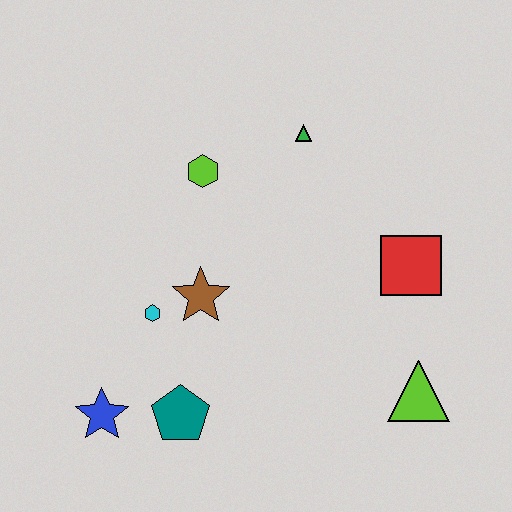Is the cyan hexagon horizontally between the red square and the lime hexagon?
No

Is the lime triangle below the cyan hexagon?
Yes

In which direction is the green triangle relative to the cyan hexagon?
The green triangle is above the cyan hexagon.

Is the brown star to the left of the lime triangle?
Yes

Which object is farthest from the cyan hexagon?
The lime triangle is farthest from the cyan hexagon.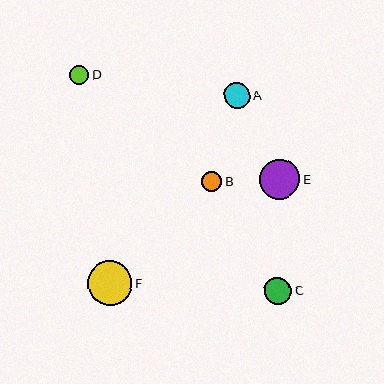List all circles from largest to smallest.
From largest to smallest: F, E, C, A, B, D.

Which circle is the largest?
Circle F is the largest with a size of approximately 45 pixels.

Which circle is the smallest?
Circle D is the smallest with a size of approximately 19 pixels.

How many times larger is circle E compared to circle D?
Circle E is approximately 2.1 times the size of circle D.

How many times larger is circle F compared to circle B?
Circle F is approximately 2.2 times the size of circle B.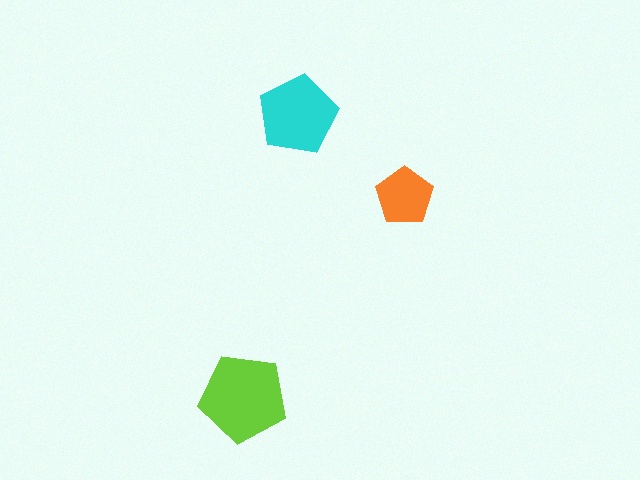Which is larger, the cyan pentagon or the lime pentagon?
The lime one.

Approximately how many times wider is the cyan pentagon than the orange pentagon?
About 1.5 times wider.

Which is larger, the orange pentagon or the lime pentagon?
The lime one.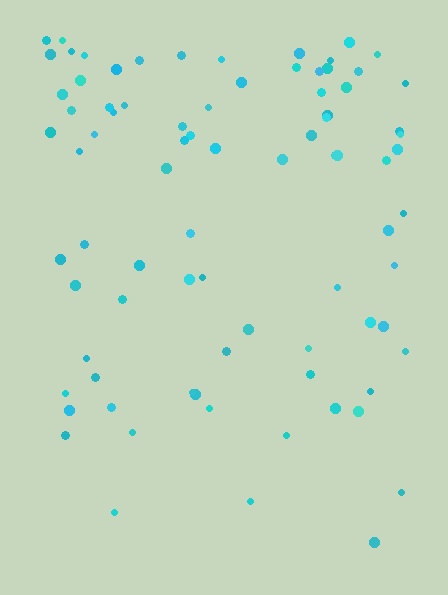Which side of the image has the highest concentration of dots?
The top.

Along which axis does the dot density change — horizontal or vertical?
Vertical.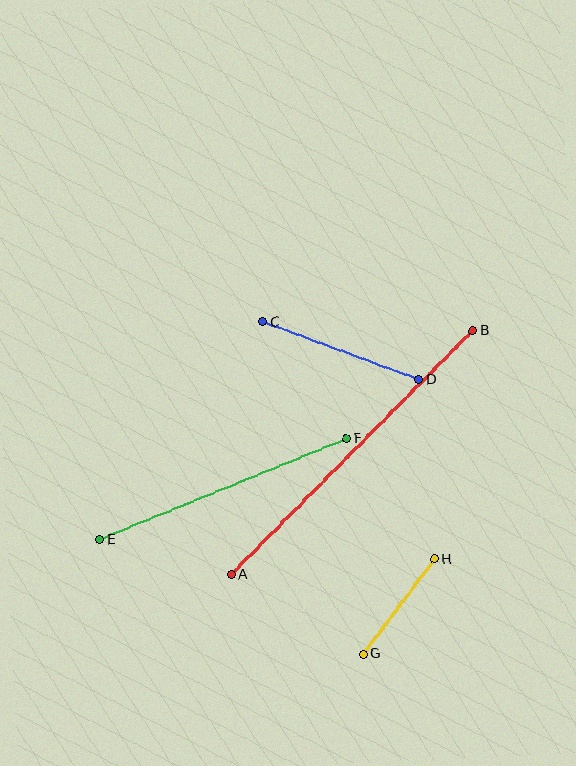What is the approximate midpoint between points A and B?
The midpoint is at approximately (352, 453) pixels.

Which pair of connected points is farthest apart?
Points A and B are farthest apart.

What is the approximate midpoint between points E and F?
The midpoint is at approximately (223, 489) pixels.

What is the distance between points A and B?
The distance is approximately 343 pixels.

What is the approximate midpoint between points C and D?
The midpoint is at approximately (341, 351) pixels.